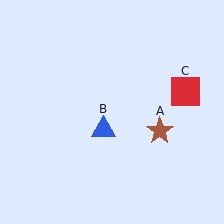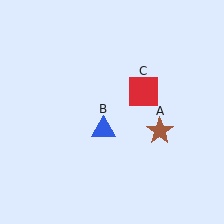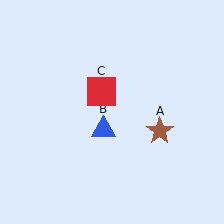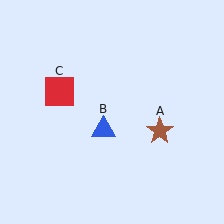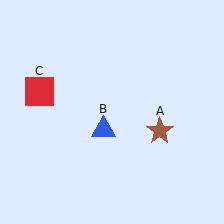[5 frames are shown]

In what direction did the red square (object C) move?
The red square (object C) moved left.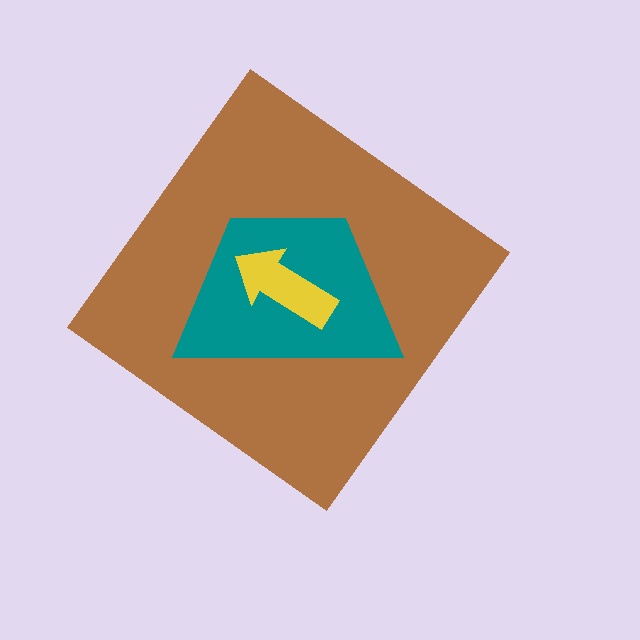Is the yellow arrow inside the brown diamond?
Yes.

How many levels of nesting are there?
3.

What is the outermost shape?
The brown diamond.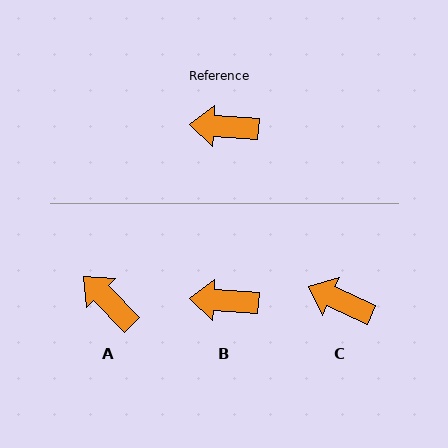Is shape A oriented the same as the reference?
No, it is off by about 42 degrees.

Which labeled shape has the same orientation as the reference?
B.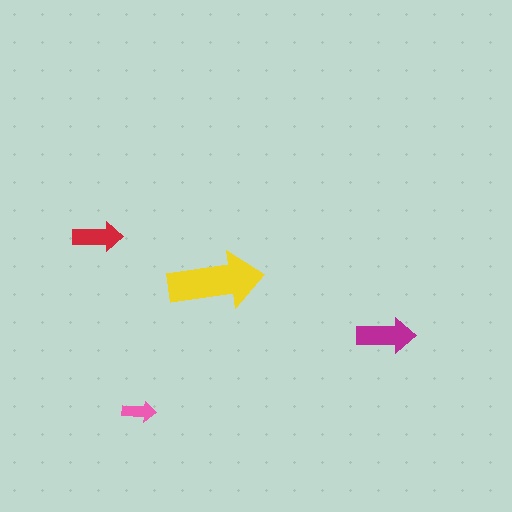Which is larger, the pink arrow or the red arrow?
The red one.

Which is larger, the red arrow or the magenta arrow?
The magenta one.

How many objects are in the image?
There are 4 objects in the image.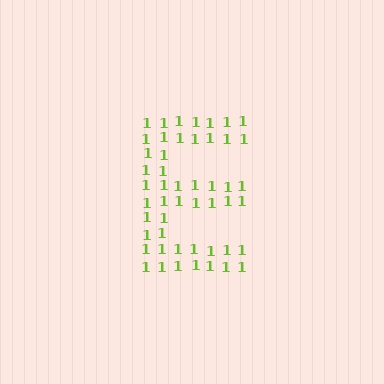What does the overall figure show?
The overall figure shows the letter E.